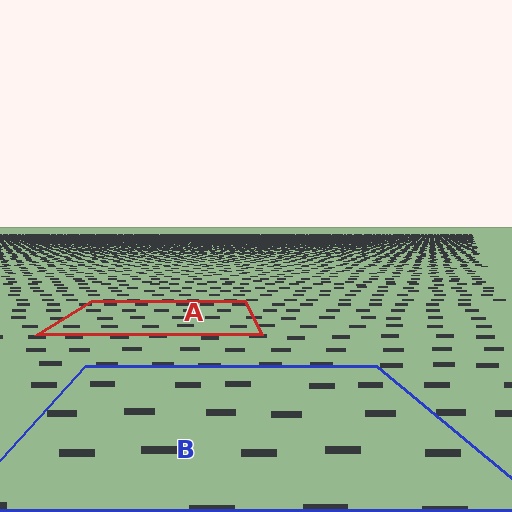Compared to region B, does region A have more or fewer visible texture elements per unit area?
Region A has more texture elements per unit area — they are packed more densely because it is farther away.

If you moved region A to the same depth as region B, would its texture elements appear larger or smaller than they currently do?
They would appear larger. At a closer depth, the same texture elements are projected at a bigger on-screen size.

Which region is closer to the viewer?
Region B is closer. The texture elements there are larger and more spread out.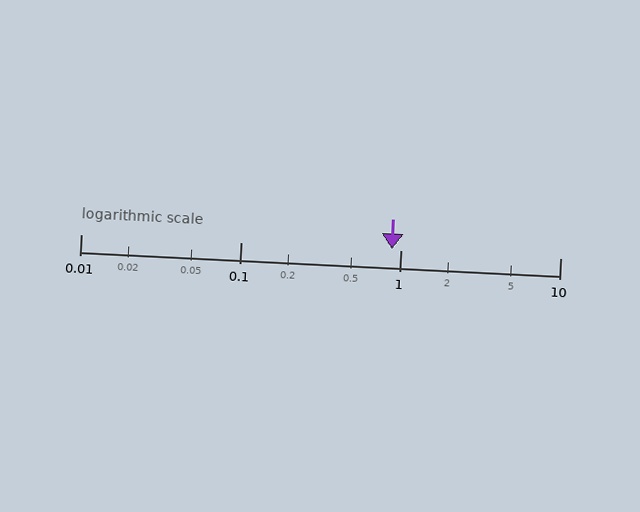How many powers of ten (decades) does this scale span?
The scale spans 3 decades, from 0.01 to 10.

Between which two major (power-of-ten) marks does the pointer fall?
The pointer is between 0.1 and 1.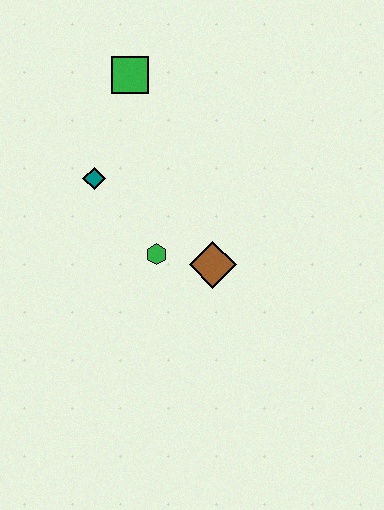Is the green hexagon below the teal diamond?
Yes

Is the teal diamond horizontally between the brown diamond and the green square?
No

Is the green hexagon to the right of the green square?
Yes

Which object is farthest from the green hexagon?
The green square is farthest from the green hexagon.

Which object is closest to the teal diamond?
The green hexagon is closest to the teal diamond.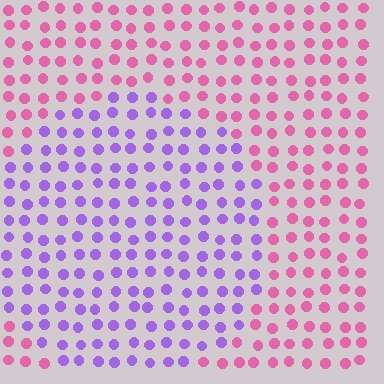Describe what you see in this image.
The image is filled with small pink elements in a uniform arrangement. A circle-shaped region is visible where the elements are tinted to a slightly different hue, forming a subtle color boundary.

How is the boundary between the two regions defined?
The boundary is defined purely by a slight shift in hue (about 59 degrees). Spacing, size, and orientation are identical on both sides.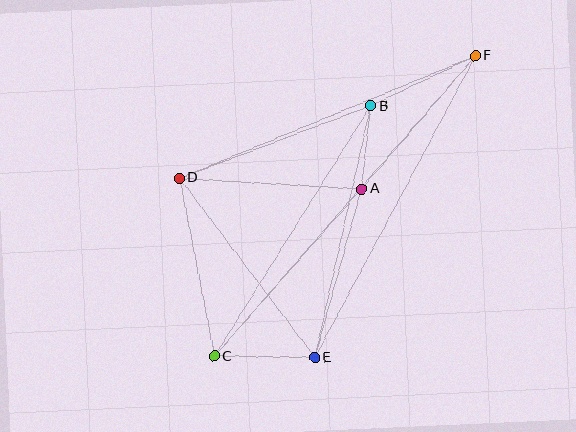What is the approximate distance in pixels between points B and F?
The distance between B and F is approximately 116 pixels.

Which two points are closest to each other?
Points A and B are closest to each other.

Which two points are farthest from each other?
Points C and F are farthest from each other.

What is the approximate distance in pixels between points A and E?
The distance between A and E is approximately 175 pixels.